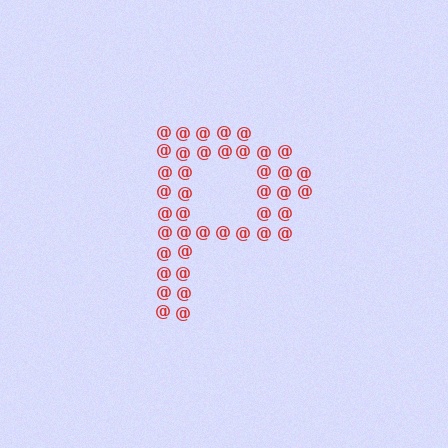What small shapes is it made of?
It is made of small at signs.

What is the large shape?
The large shape is the letter P.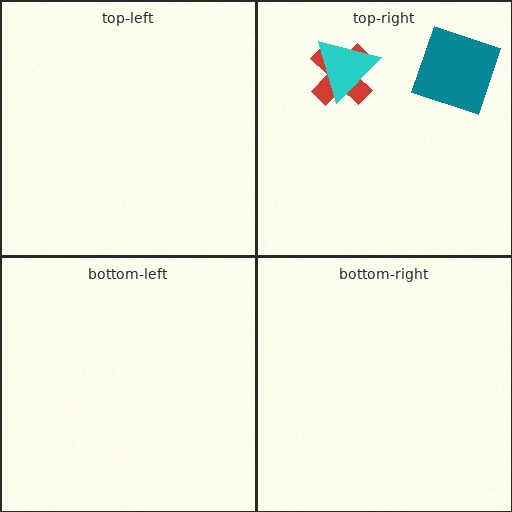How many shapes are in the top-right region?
3.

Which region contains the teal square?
The top-right region.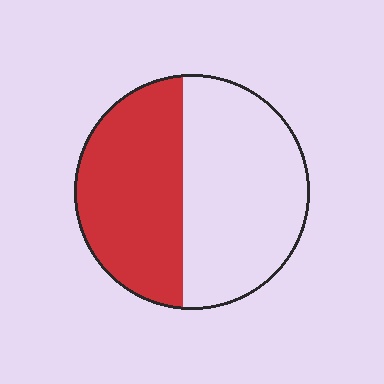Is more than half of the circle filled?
No.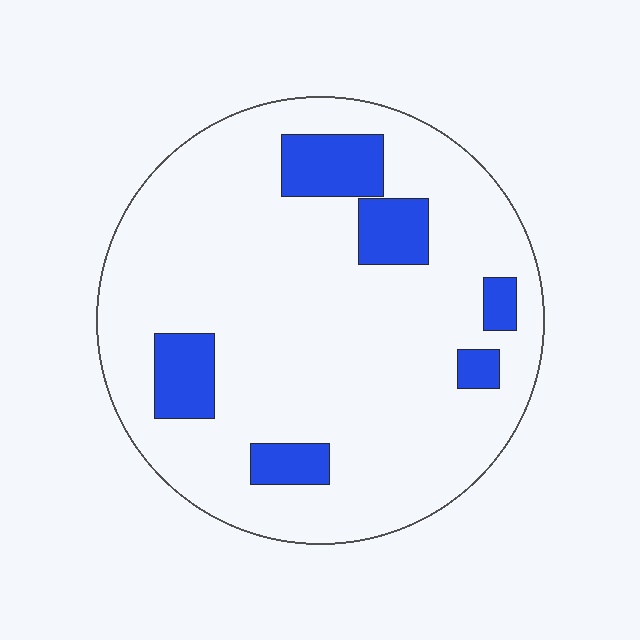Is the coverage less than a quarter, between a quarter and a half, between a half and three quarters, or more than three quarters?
Less than a quarter.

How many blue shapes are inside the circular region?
6.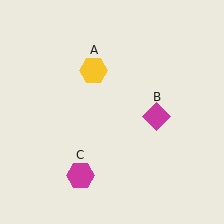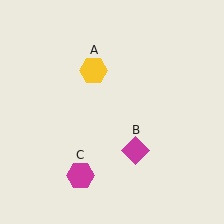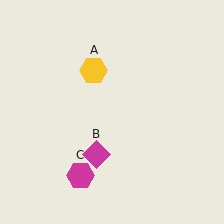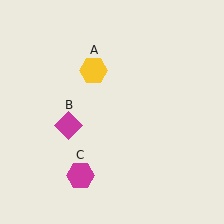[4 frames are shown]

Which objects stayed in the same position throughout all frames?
Yellow hexagon (object A) and magenta hexagon (object C) remained stationary.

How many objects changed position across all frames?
1 object changed position: magenta diamond (object B).